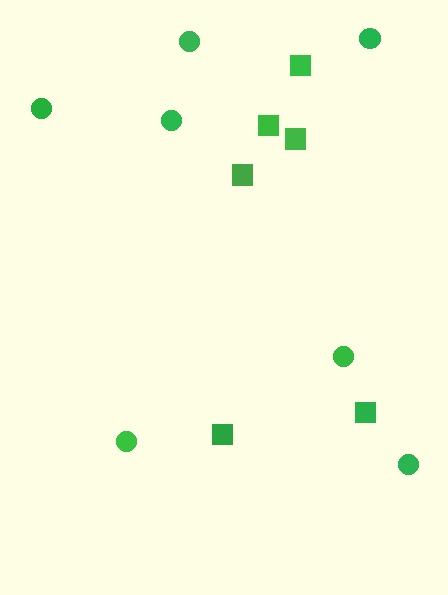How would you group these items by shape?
There are 2 groups: one group of circles (7) and one group of squares (6).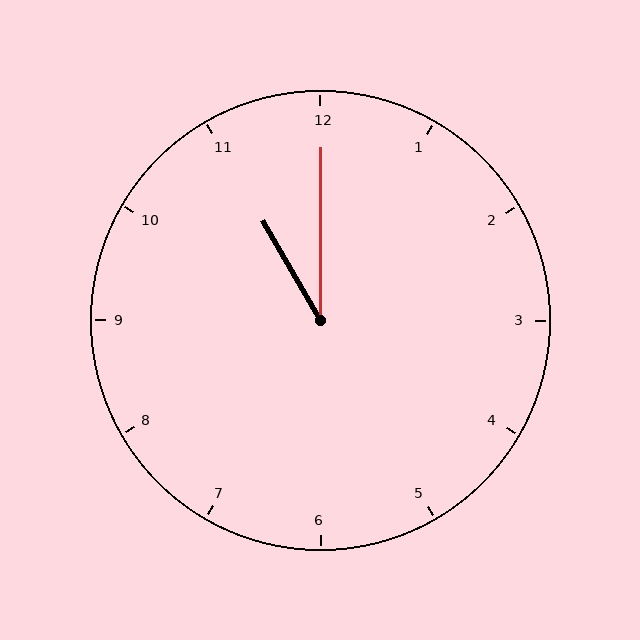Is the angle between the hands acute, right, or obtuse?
It is acute.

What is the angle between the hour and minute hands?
Approximately 30 degrees.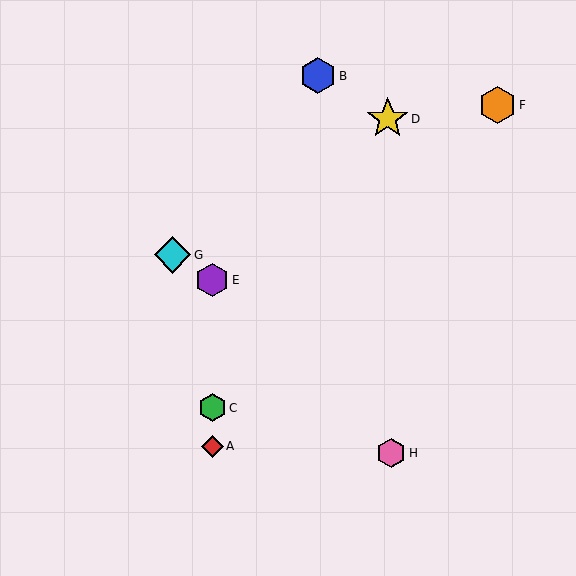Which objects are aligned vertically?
Objects A, C, E are aligned vertically.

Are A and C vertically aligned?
Yes, both are at x≈212.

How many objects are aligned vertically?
3 objects (A, C, E) are aligned vertically.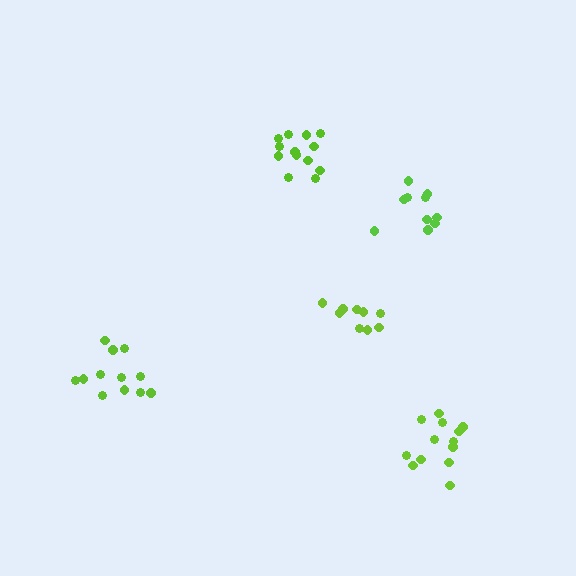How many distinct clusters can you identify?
There are 5 distinct clusters.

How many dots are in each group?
Group 1: 9 dots, Group 2: 13 dots, Group 3: 10 dots, Group 4: 12 dots, Group 5: 13 dots (57 total).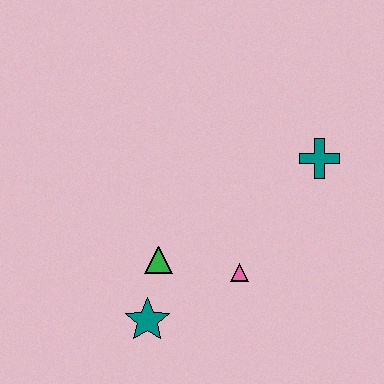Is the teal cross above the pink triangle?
Yes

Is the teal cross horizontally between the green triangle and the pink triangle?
No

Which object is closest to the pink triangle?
The green triangle is closest to the pink triangle.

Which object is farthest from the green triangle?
The teal cross is farthest from the green triangle.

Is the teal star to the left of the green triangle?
Yes